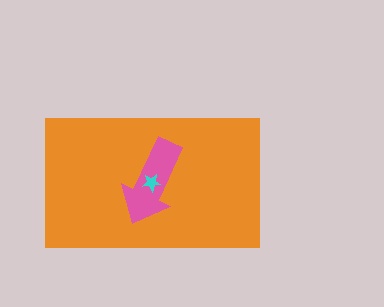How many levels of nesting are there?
3.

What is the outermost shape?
The orange rectangle.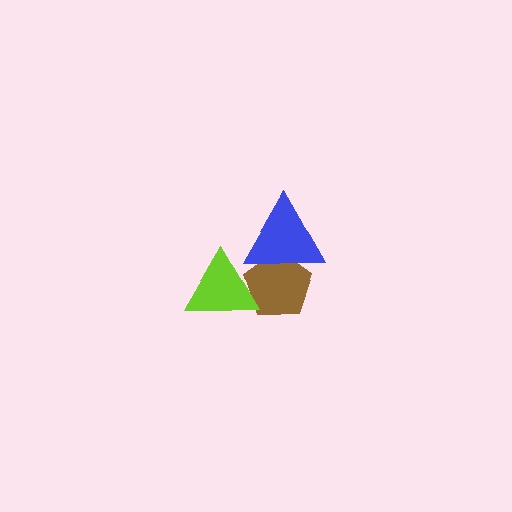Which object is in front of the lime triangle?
The blue triangle is in front of the lime triangle.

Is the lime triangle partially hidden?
Yes, it is partially covered by another shape.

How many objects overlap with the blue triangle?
2 objects overlap with the blue triangle.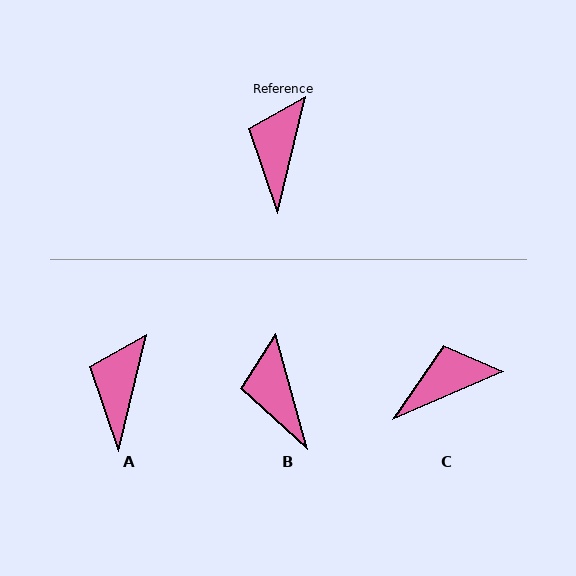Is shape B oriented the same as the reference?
No, it is off by about 28 degrees.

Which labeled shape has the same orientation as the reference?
A.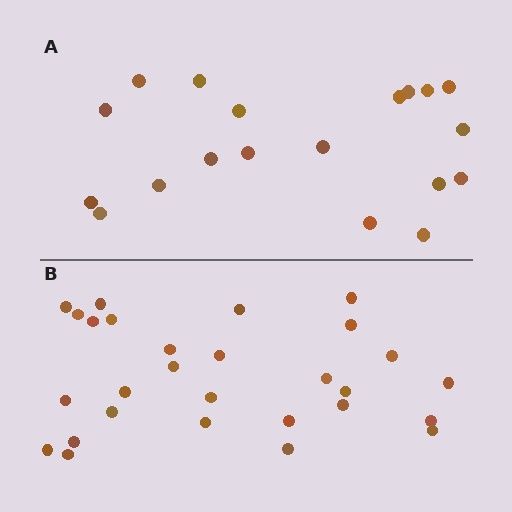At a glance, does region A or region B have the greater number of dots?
Region B (the bottom region) has more dots.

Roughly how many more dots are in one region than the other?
Region B has roughly 8 or so more dots than region A.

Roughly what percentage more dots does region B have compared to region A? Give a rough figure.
About 45% more.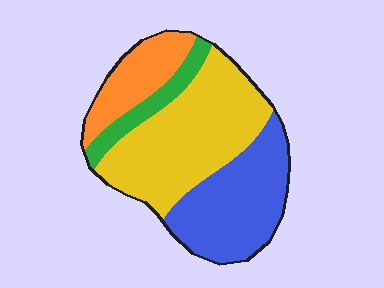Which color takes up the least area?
Green, at roughly 10%.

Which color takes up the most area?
Yellow, at roughly 45%.